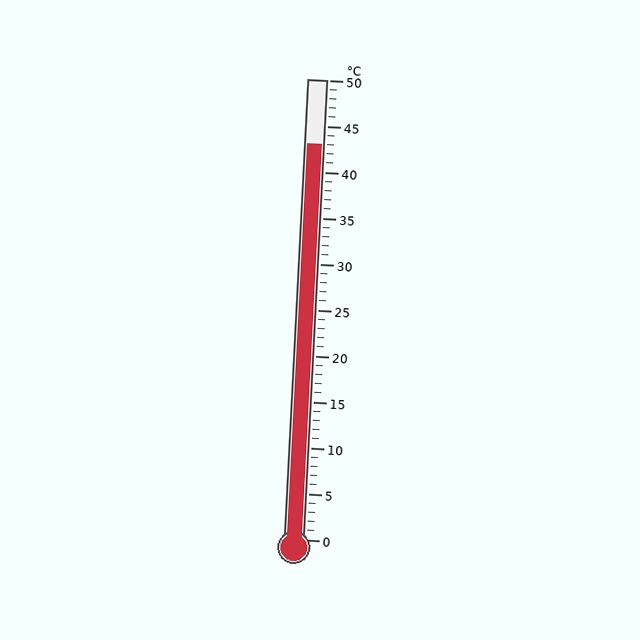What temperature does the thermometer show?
The thermometer shows approximately 43°C.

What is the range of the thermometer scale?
The thermometer scale ranges from 0°C to 50°C.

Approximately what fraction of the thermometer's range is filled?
The thermometer is filled to approximately 85% of its range.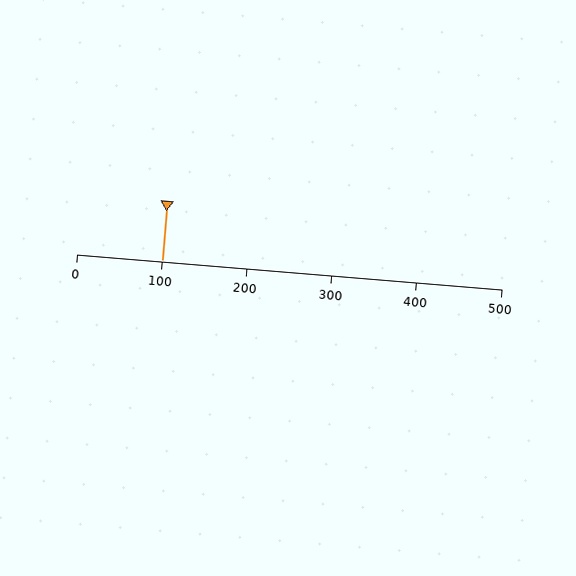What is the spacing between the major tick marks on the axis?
The major ticks are spaced 100 apart.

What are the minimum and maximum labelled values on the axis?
The axis runs from 0 to 500.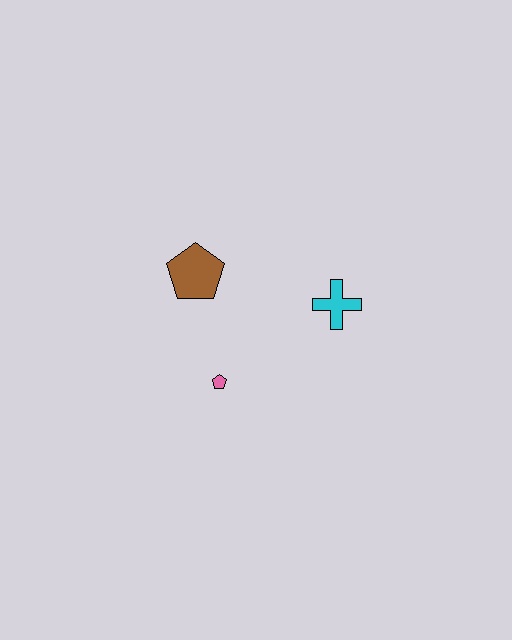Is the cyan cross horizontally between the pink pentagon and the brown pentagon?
No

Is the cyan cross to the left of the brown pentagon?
No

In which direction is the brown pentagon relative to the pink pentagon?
The brown pentagon is above the pink pentagon.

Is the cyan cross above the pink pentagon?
Yes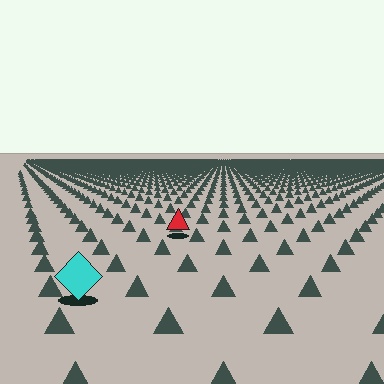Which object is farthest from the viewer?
The red triangle is farthest from the viewer. It appears smaller and the ground texture around it is denser.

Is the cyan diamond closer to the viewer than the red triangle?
Yes. The cyan diamond is closer — you can tell from the texture gradient: the ground texture is coarser near it.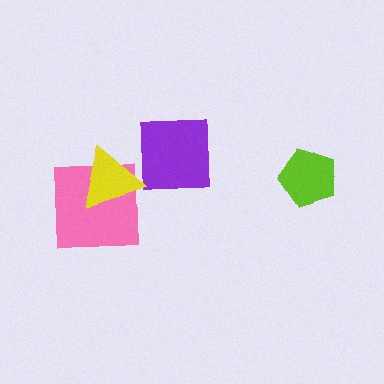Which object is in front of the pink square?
The yellow triangle is in front of the pink square.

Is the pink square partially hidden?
Yes, it is partially covered by another shape.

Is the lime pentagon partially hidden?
No, no other shape covers it.